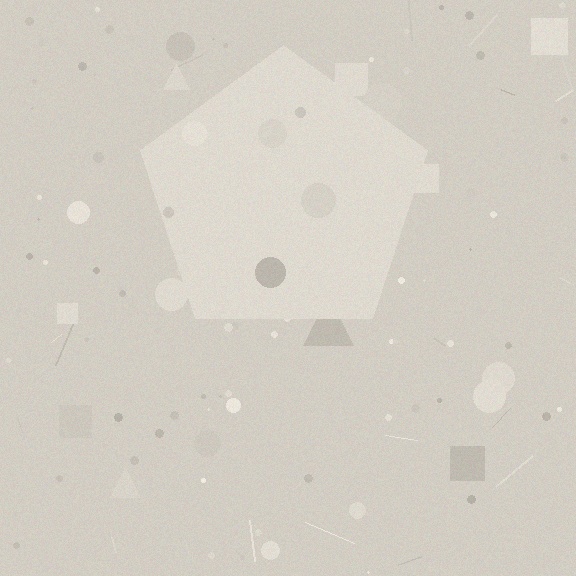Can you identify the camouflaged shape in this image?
The camouflaged shape is a pentagon.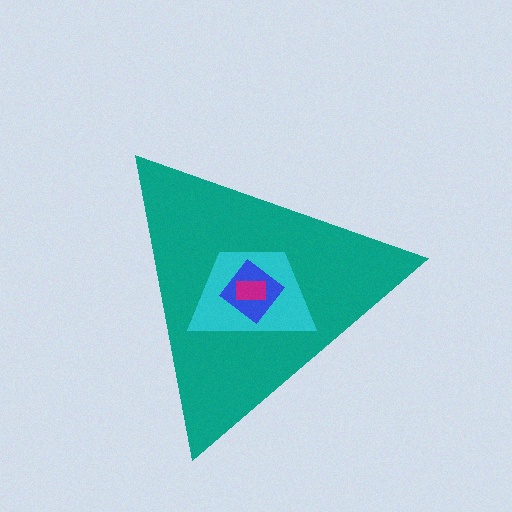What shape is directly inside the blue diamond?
The magenta rectangle.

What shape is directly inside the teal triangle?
The cyan trapezoid.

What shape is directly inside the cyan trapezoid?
The blue diamond.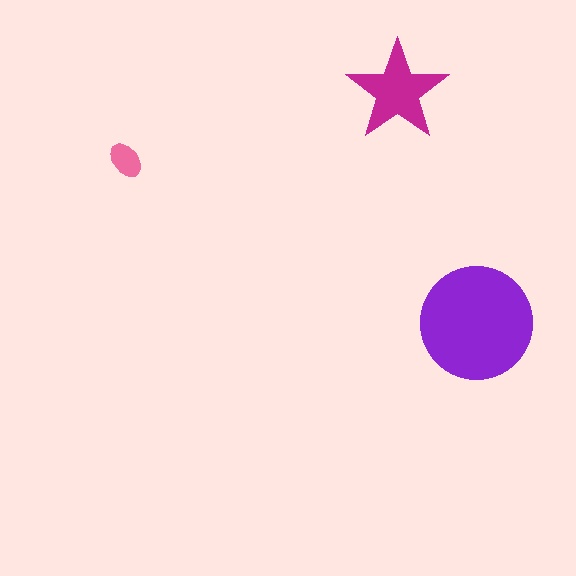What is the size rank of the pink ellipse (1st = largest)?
3rd.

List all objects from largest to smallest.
The purple circle, the magenta star, the pink ellipse.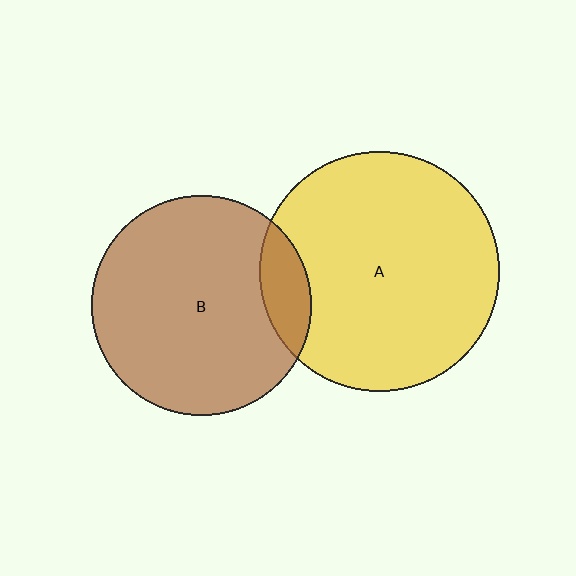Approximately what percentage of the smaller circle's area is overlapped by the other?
Approximately 15%.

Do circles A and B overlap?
Yes.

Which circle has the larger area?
Circle A (yellow).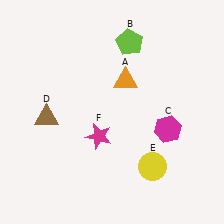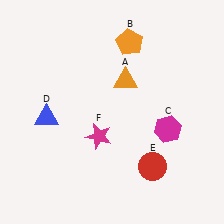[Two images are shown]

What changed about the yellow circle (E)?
In Image 1, E is yellow. In Image 2, it changed to red.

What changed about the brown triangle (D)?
In Image 1, D is brown. In Image 2, it changed to blue.